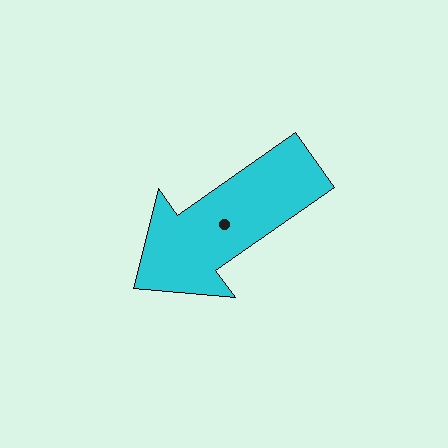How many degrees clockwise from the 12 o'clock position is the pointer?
Approximately 235 degrees.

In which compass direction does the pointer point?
Southwest.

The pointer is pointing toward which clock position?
Roughly 8 o'clock.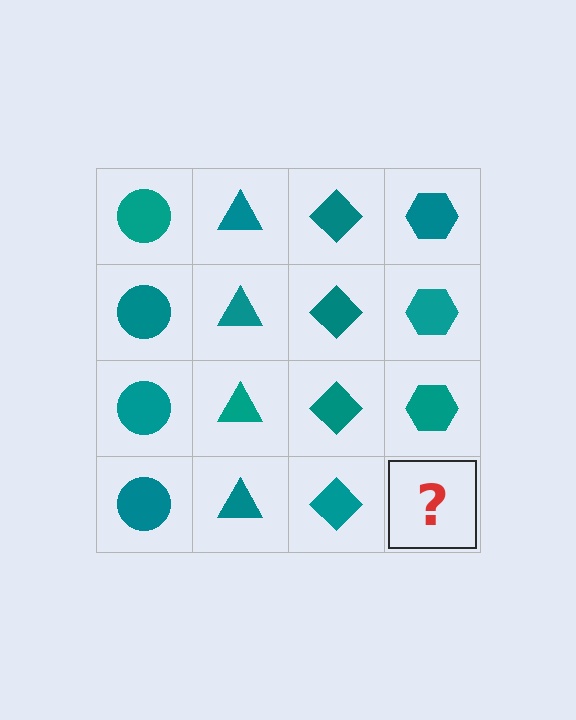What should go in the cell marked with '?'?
The missing cell should contain a teal hexagon.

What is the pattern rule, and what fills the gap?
The rule is that each column has a consistent shape. The gap should be filled with a teal hexagon.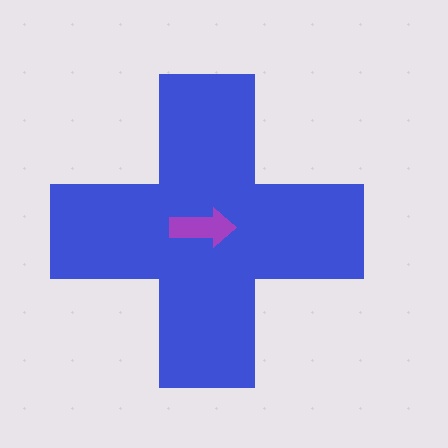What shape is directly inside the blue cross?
The purple arrow.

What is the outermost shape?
The blue cross.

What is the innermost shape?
The purple arrow.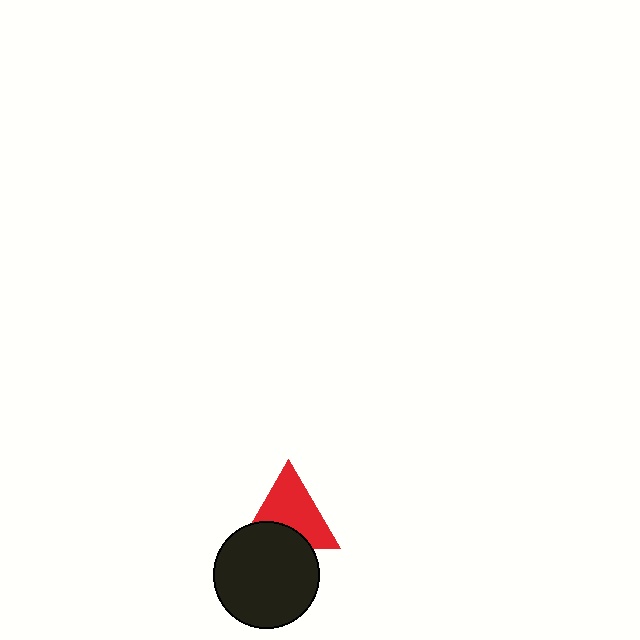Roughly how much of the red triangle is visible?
Most of it is visible (roughly 67%).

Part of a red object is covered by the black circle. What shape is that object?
It is a triangle.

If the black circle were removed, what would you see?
You would see the complete red triangle.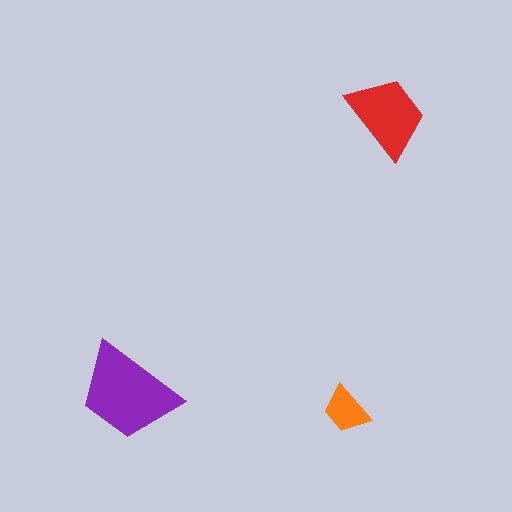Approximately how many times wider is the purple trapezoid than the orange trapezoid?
About 2 times wider.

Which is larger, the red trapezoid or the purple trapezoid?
The purple one.